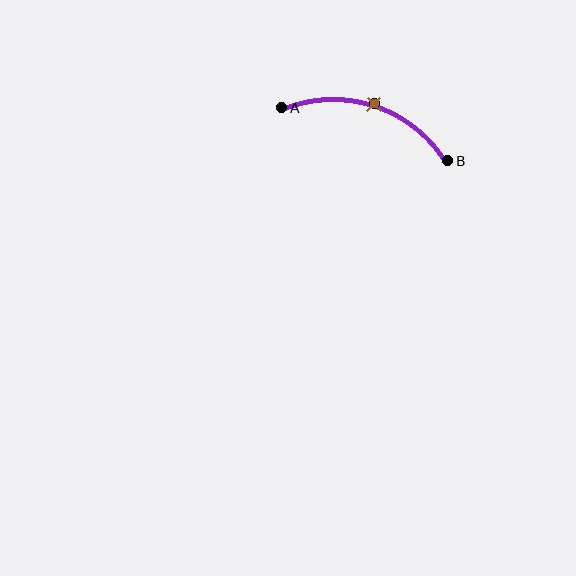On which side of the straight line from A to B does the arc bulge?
The arc bulges above the straight line connecting A and B.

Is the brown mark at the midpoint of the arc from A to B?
Yes. The brown mark lies on the arc at equal arc-length from both A and B — it is the arc midpoint.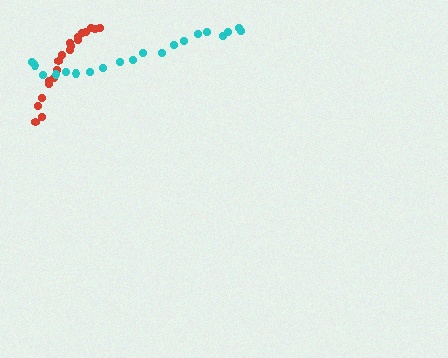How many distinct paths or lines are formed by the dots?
There are 2 distinct paths.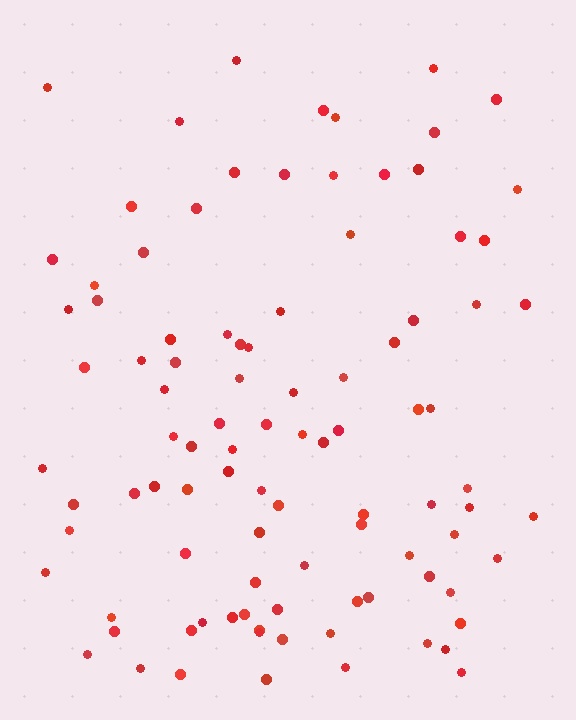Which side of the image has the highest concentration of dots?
The bottom.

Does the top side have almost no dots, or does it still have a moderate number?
Still a moderate number, just noticeably fewer than the bottom.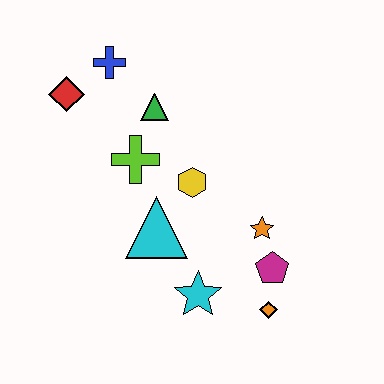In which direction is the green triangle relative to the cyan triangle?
The green triangle is above the cyan triangle.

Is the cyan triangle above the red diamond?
No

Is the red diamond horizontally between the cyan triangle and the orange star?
No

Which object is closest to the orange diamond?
The magenta pentagon is closest to the orange diamond.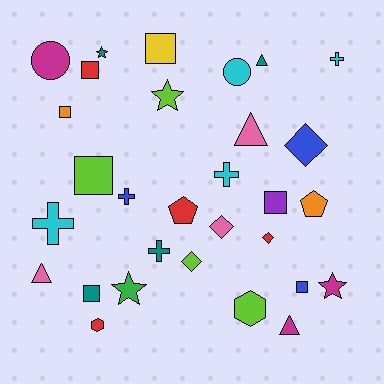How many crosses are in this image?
There are 5 crosses.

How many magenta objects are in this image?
There are 3 magenta objects.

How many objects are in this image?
There are 30 objects.